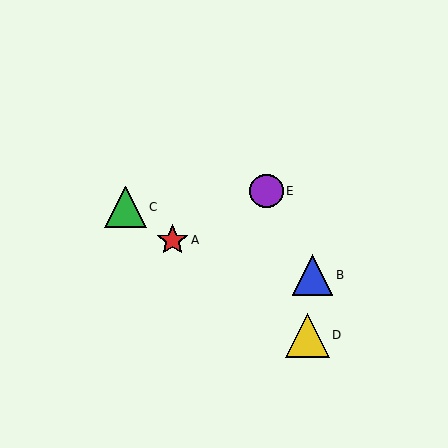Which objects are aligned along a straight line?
Objects A, C, D are aligned along a straight line.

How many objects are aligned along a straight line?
3 objects (A, C, D) are aligned along a straight line.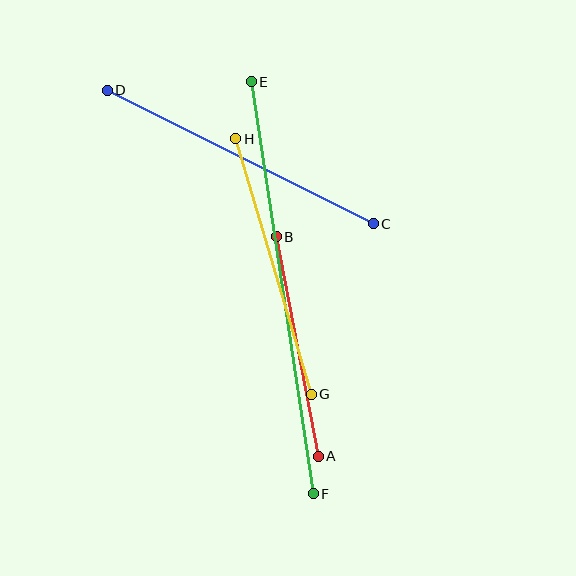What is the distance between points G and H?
The distance is approximately 266 pixels.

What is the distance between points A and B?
The distance is approximately 223 pixels.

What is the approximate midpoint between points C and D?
The midpoint is at approximately (240, 157) pixels.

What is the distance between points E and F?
The distance is approximately 417 pixels.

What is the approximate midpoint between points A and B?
The midpoint is at approximately (297, 346) pixels.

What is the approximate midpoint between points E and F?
The midpoint is at approximately (282, 288) pixels.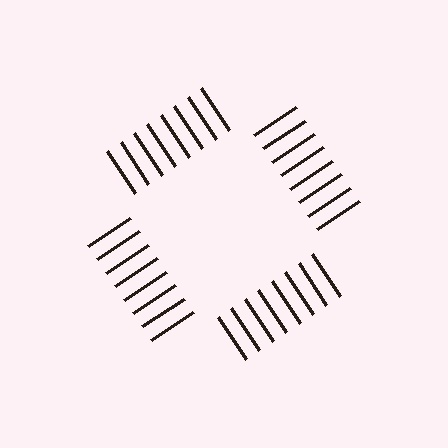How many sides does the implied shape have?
4 sides — the line-ends trace a square.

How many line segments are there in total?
32 — 8 along each of the 4 edges.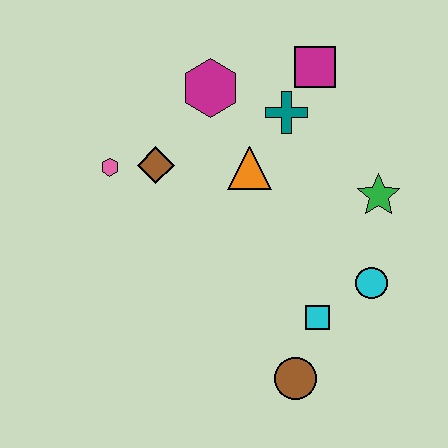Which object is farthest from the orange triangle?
The brown circle is farthest from the orange triangle.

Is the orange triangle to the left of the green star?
Yes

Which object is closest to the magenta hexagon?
The teal cross is closest to the magenta hexagon.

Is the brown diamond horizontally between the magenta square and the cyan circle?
No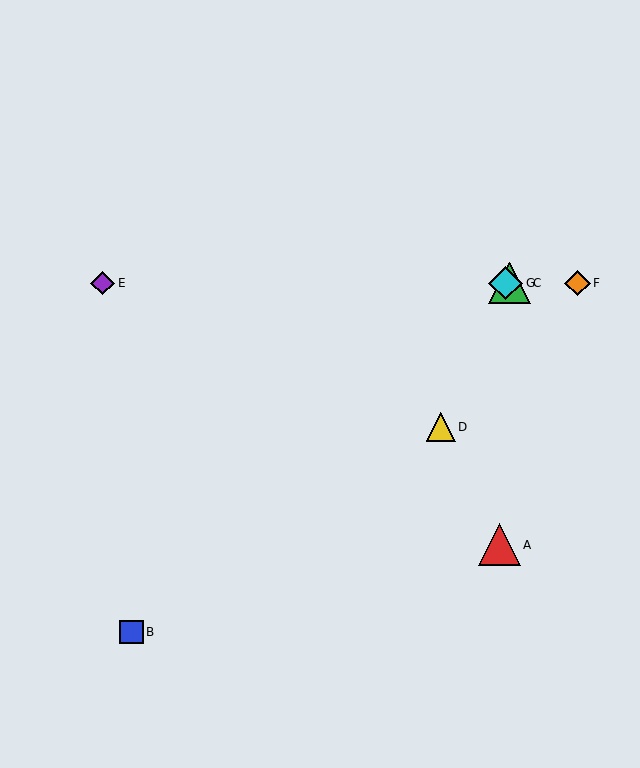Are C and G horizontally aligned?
Yes, both are at y≈283.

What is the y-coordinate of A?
Object A is at y≈545.